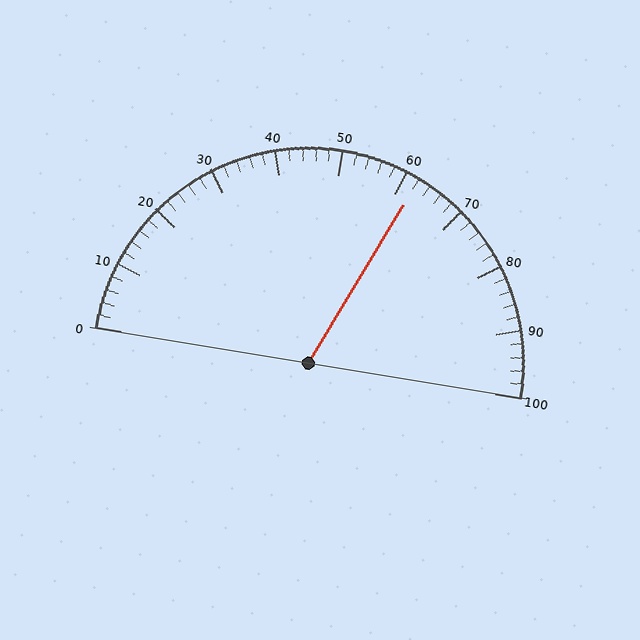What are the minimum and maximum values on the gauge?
The gauge ranges from 0 to 100.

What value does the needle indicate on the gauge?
The needle indicates approximately 62.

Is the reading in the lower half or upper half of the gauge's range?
The reading is in the upper half of the range (0 to 100).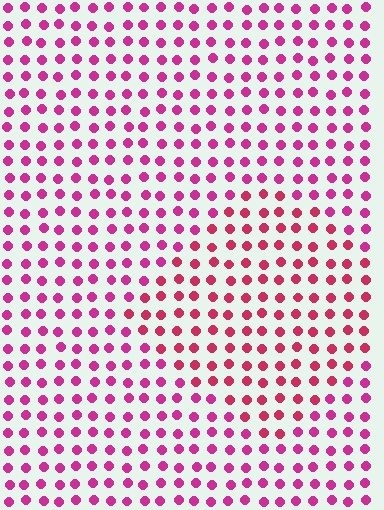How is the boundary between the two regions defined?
The boundary is defined purely by a slight shift in hue (about 21 degrees). Spacing, size, and orientation are identical on both sides.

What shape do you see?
I see a diamond.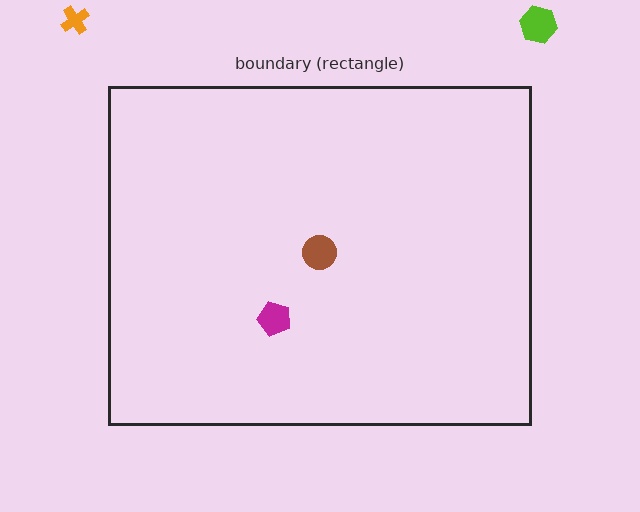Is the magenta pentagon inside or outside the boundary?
Inside.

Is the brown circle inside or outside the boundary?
Inside.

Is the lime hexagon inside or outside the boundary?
Outside.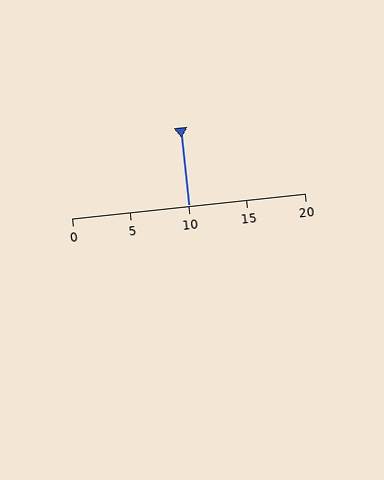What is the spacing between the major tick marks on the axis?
The major ticks are spaced 5 apart.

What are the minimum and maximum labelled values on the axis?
The axis runs from 0 to 20.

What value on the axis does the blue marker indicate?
The marker indicates approximately 10.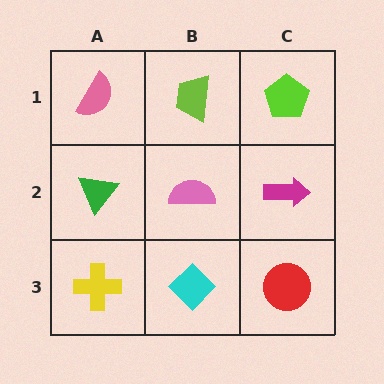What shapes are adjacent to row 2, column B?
A lime trapezoid (row 1, column B), a cyan diamond (row 3, column B), a green triangle (row 2, column A), a magenta arrow (row 2, column C).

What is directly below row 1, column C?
A magenta arrow.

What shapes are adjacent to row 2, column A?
A pink semicircle (row 1, column A), a yellow cross (row 3, column A), a pink semicircle (row 2, column B).